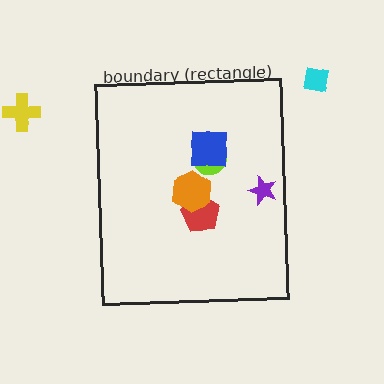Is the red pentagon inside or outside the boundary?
Inside.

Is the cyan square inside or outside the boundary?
Outside.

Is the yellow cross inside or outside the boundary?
Outside.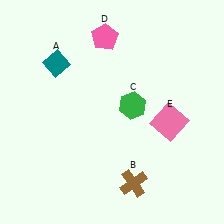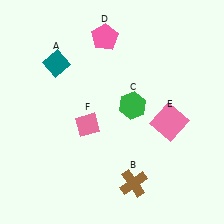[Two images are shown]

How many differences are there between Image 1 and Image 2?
There is 1 difference between the two images.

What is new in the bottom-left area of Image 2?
A pink diamond (F) was added in the bottom-left area of Image 2.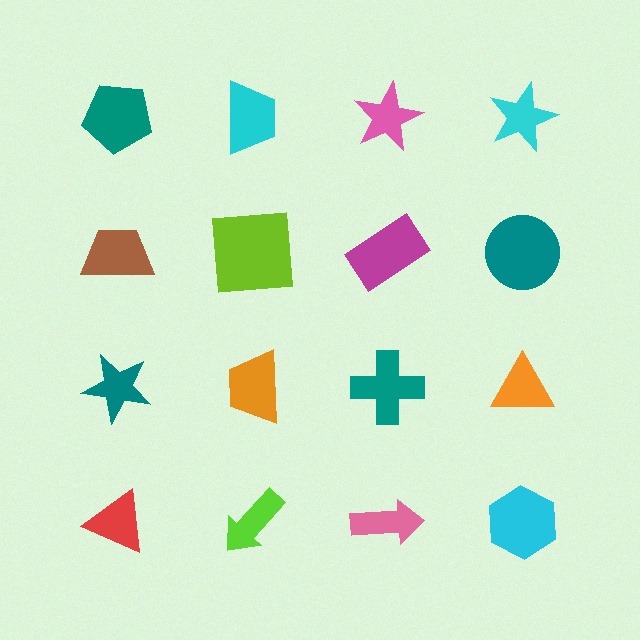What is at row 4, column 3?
A pink arrow.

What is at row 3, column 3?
A teal cross.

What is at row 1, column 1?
A teal pentagon.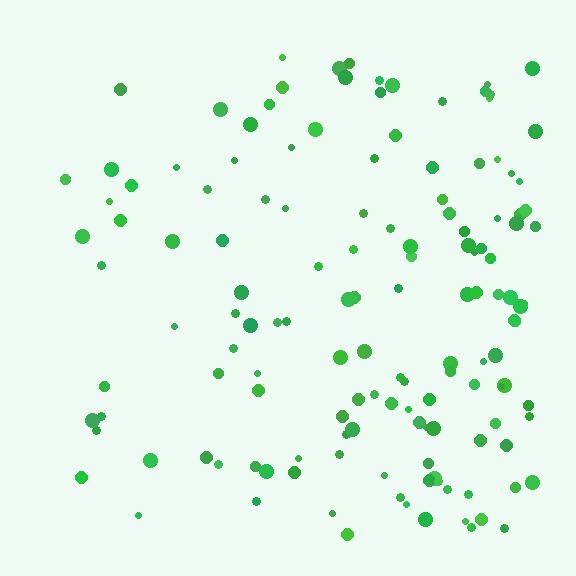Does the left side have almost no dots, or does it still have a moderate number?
Still a moderate number, just noticeably fewer than the right.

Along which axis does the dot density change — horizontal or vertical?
Horizontal.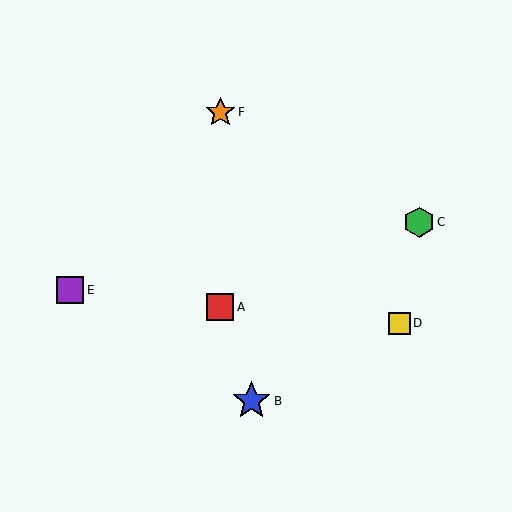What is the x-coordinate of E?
Object E is at x≈70.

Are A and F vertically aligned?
Yes, both are at x≈220.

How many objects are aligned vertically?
2 objects (A, F) are aligned vertically.